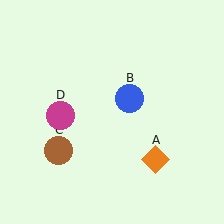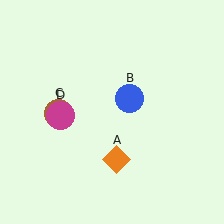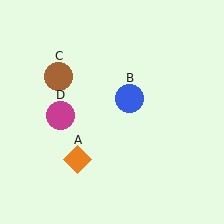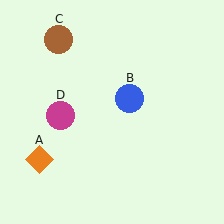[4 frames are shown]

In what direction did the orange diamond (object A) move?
The orange diamond (object A) moved left.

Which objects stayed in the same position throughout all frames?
Blue circle (object B) and magenta circle (object D) remained stationary.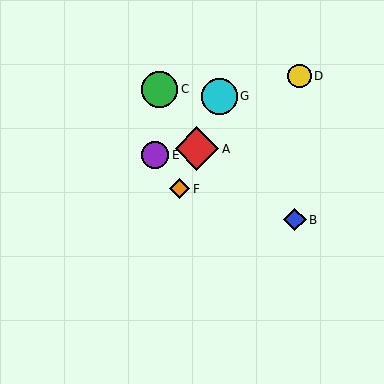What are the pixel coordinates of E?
Object E is at (155, 155).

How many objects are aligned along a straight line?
3 objects (A, F, G) are aligned along a straight line.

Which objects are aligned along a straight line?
Objects A, F, G are aligned along a straight line.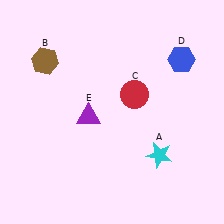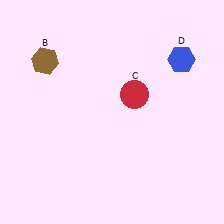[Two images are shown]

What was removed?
The cyan star (A), the purple triangle (E) were removed in Image 2.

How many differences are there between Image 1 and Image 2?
There are 2 differences between the two images.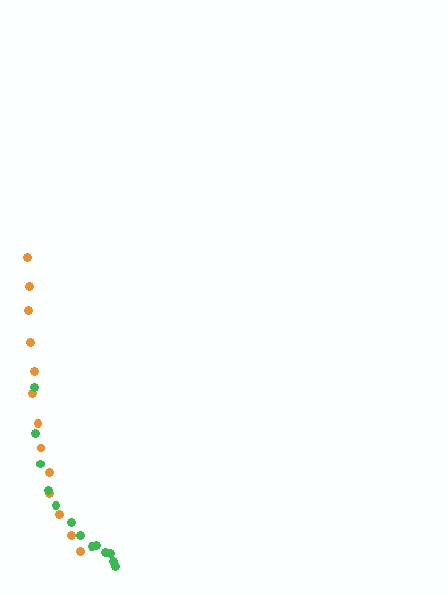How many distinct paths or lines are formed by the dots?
There are 2 distinct paths.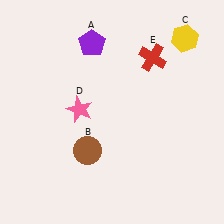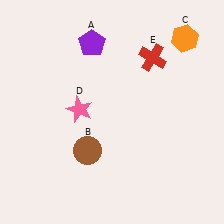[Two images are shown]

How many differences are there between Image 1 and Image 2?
There is 1 difference between the two images.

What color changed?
The hexagon (C) changed from yellow in Image 1 to orange in Image 2.